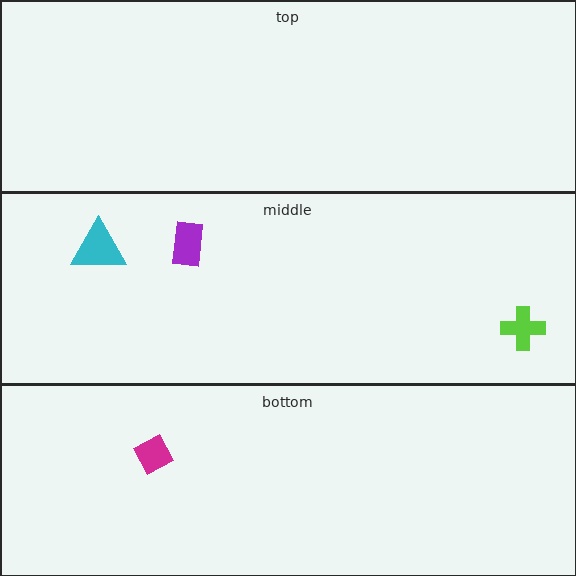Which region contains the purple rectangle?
The middle region.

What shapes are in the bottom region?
The magenta diamond.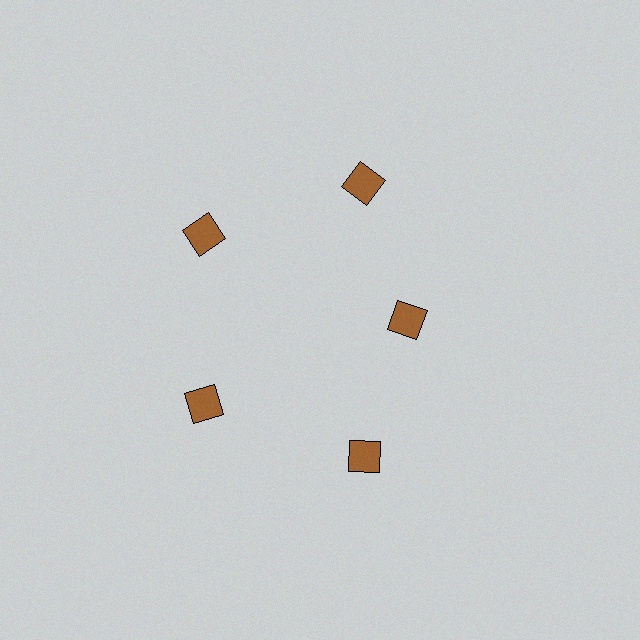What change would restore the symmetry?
The symmetry would be restored by moving it outward, back onto the ring so that all 5 diamonds sit at equal angles and equal distance from the center.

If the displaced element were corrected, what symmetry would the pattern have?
It would have 5-fold rotational symmetry — the pattern would map onto itself every 72 degrees.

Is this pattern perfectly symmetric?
No. The 5 brown diamonds are arranged in a ring, but one element near the 3 o'clock position is pulled inward toward the center, breaking the 5-fold rotational symmetry.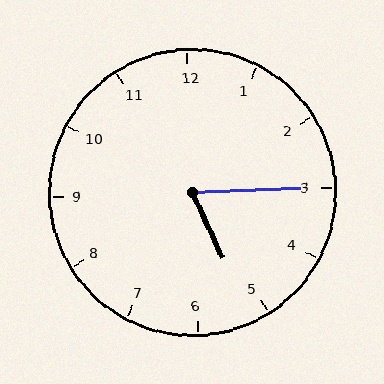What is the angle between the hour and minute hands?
Approximately 68 degrees.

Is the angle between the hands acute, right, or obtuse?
It is acute.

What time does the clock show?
5:15.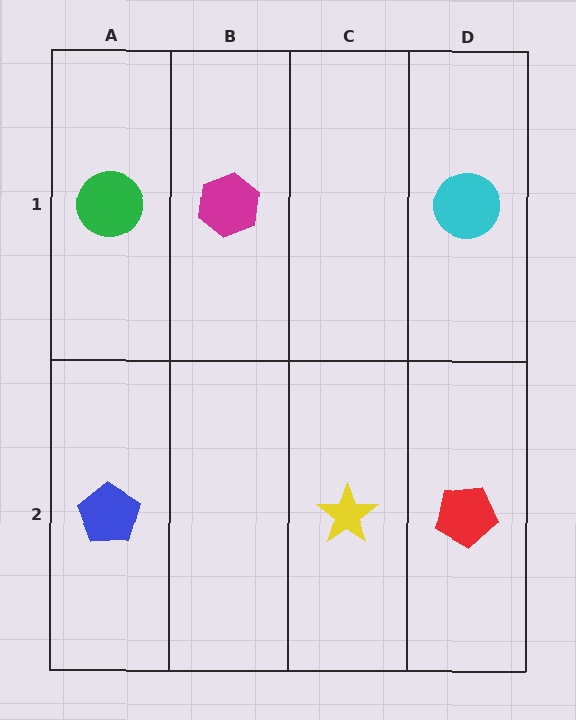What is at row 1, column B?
A magenta hexagon.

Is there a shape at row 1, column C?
No, that cell is empty.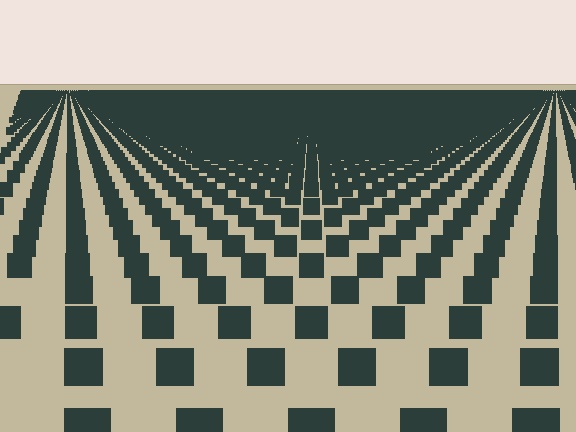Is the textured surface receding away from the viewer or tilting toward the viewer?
The surface is receding away from the viewer. Texture elements get smaller and denser toward the top.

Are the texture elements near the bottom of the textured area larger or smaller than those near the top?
Larger. Near the bottom, elements are closer to the viewer and appear at a bigger on-screen size.